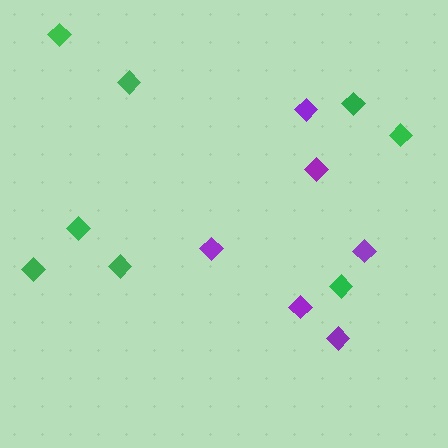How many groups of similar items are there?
There are 2 groups: one group of purple diamonds (6) and one group of green diamonds (8).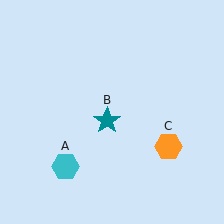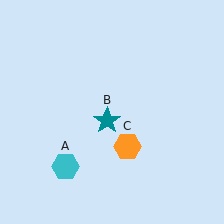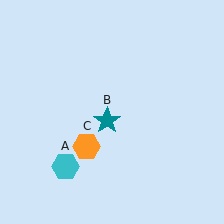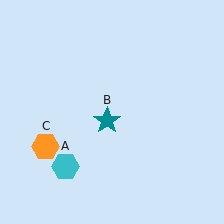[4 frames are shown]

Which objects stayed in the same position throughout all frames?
Cyan hexagon (object A) and teal star (object B) remained stationary.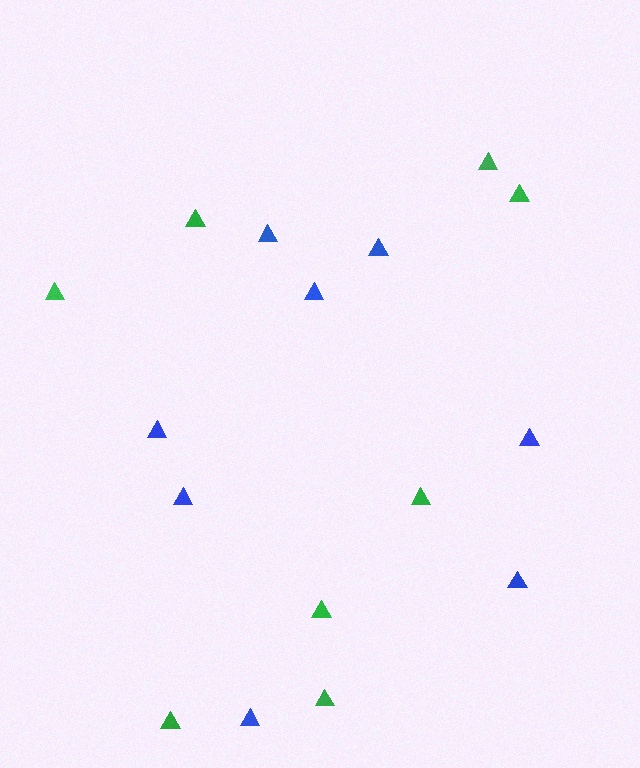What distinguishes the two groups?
There are 2 groups: one group of blue triangles (8) and one group of green triangles (8).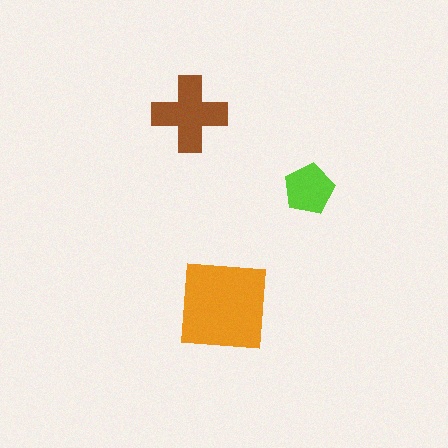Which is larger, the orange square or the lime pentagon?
The orange square.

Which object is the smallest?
The lime pentagon.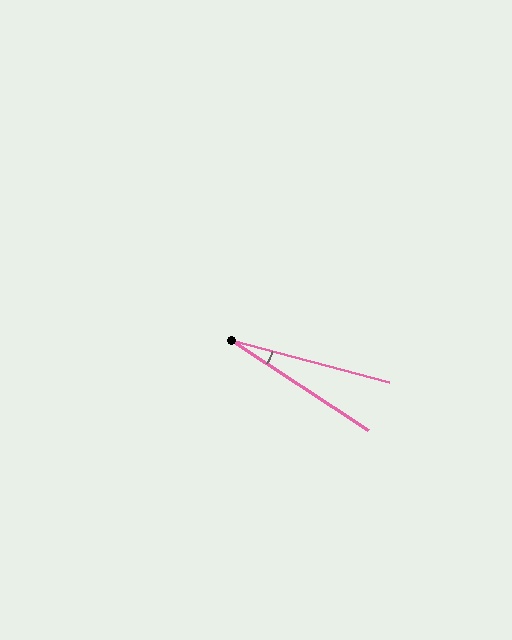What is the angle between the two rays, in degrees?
Approximately 18 degrees.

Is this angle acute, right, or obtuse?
It is acute.